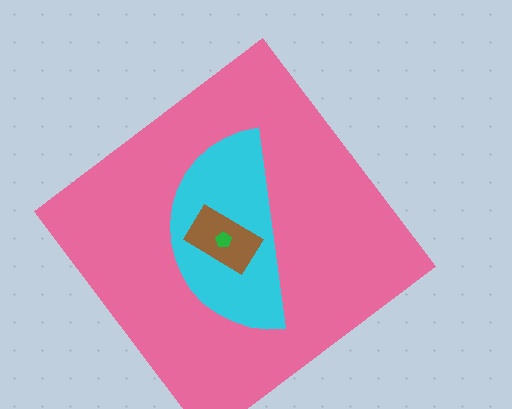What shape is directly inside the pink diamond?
The cyan semicircle.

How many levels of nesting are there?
4.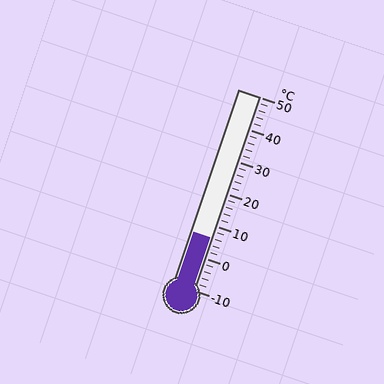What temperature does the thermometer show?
The thermometer shows approximately 6°C.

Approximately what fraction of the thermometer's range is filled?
The thermometer is filled to approximately 25% of its range.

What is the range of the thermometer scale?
The thermometer scale ranges from -10°C to 50°C.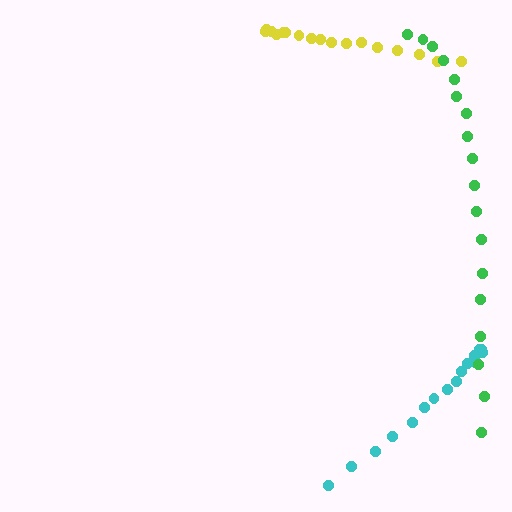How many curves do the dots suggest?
There are 3 distinct paths.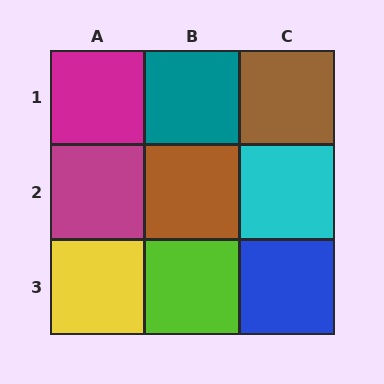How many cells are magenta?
2 cells are magenta.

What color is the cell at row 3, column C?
Blue.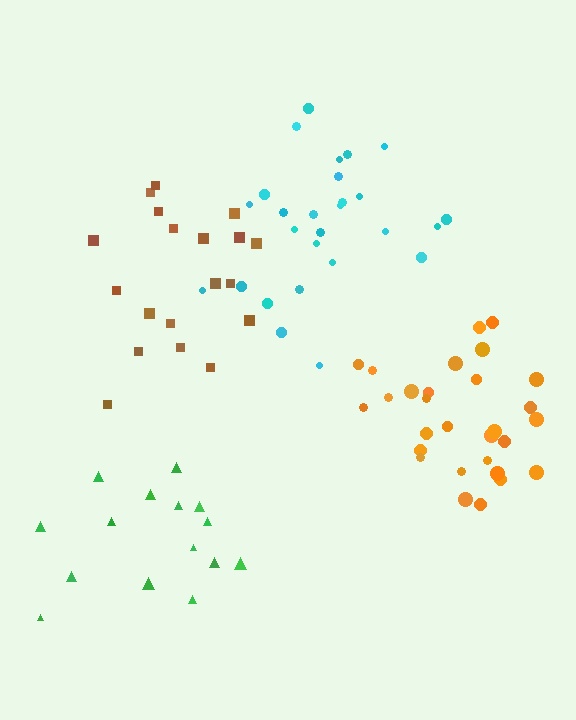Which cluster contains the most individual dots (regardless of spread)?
Orange (29).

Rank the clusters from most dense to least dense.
orange, cyan, brown, green.